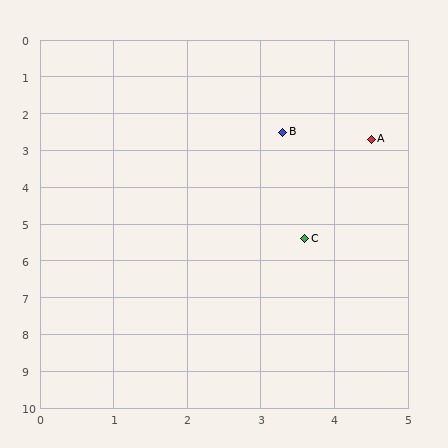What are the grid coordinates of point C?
Point C is at approximately (3.6, 5.4).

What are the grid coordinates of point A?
Point A is at approximately (4.5, 2.7).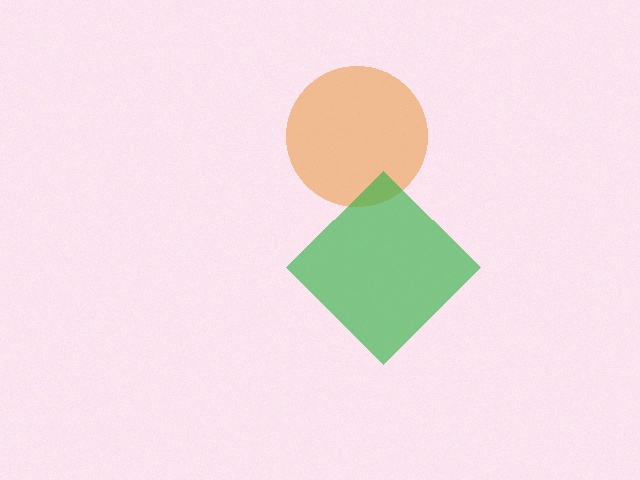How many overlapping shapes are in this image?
There are 2 overlapping shapes in the image.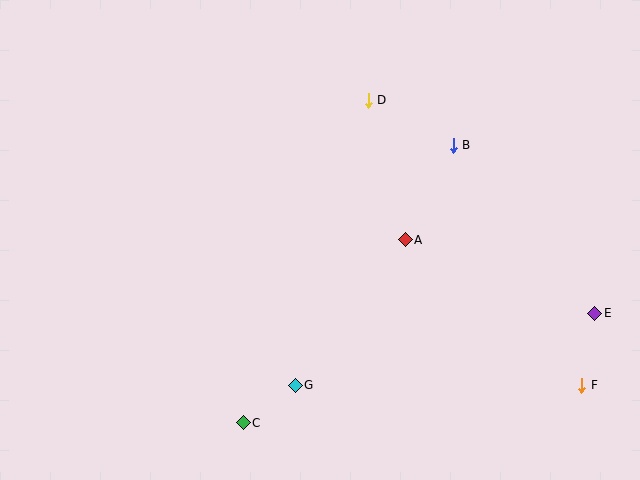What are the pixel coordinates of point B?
Point B is at (453, 145).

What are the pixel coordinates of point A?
Point A is at (405, 240).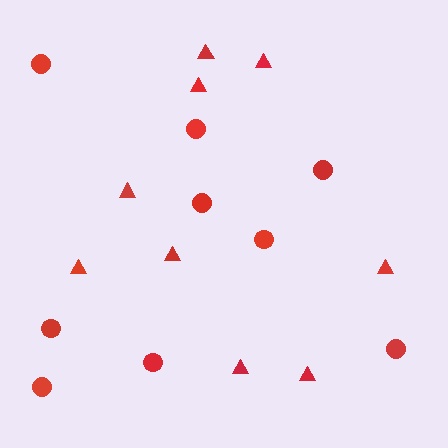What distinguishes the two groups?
There are 2 groups: one group of triangles (9) and one group of circles (9).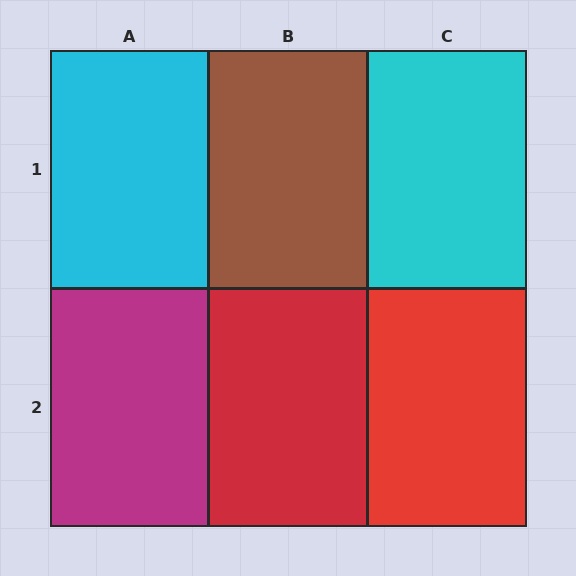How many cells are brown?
1 cell is brown.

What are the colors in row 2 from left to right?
Magenta, red, red.